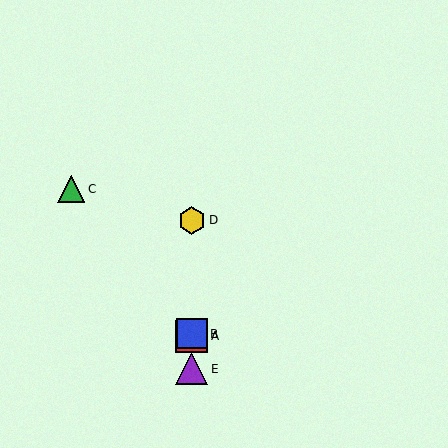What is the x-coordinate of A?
Object A is at x≈192.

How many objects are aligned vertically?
4 objects (A, B, D, E) are aligned vertically.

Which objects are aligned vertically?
Objects A, B, D, E are aligned vertically.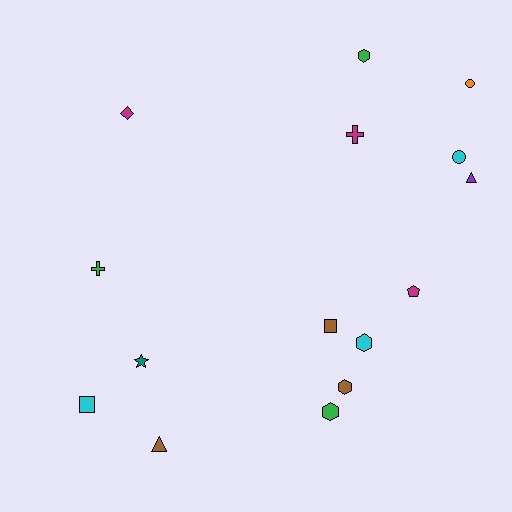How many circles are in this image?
There are 2 circles.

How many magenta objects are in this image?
There are 3 magenta objects.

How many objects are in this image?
There are 15 objects.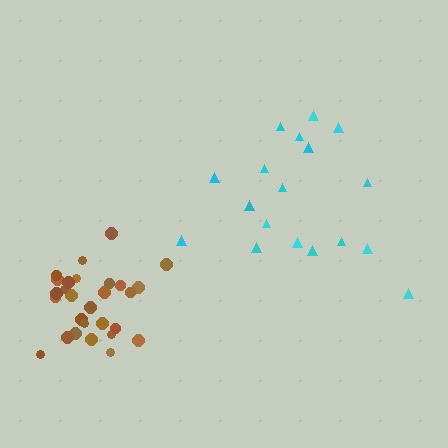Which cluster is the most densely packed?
Brown.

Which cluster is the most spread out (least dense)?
Cyan.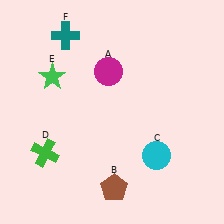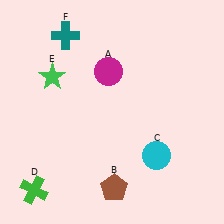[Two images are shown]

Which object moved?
The green cross (D) moved down.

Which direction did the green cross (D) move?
The green cross (D) moved down.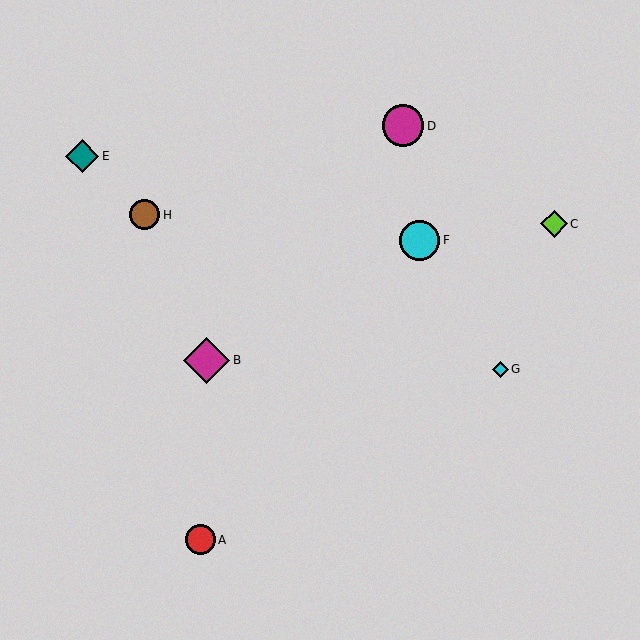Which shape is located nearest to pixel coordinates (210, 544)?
The red circle (labeled A) at (200, 540) is nearest to that location.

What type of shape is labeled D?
Shape D is a magenta circle.